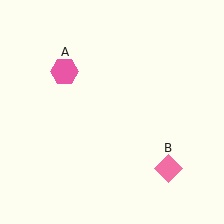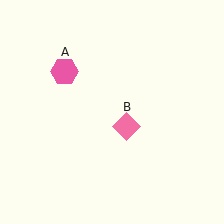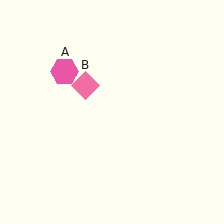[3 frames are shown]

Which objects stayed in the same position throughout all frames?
Pink hexagon (object A) remained stationary.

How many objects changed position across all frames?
1 object changed position: pink diamond (object B).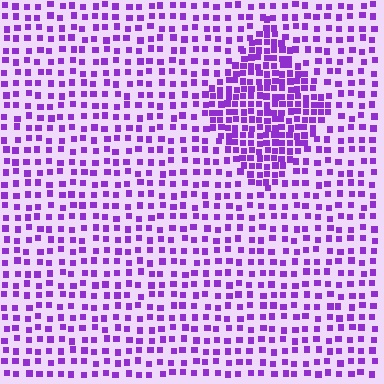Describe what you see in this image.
The image contains small purple elements arranged at two different densities. A diamond-shaped region is visible where the elements are more densely packed than the surrounding area.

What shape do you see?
I see a diamond.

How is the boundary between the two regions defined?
The boundary is defined by a change in element density (approximately 2.1x ratio). All elements are the same color, size, and shape.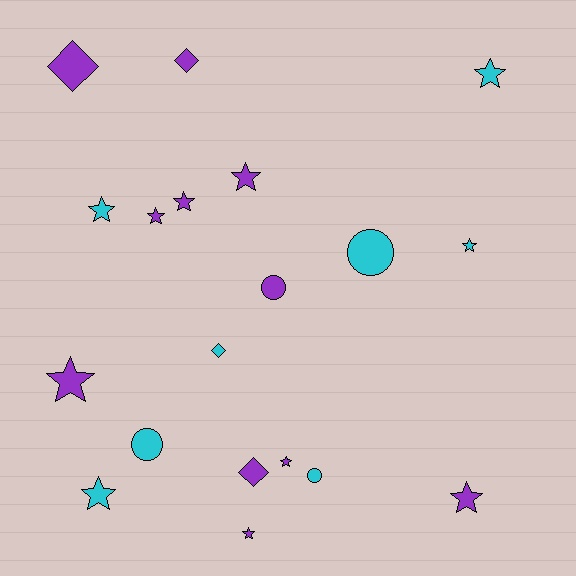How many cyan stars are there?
There are 4 cyan stars.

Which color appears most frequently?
Purple, with 11 objects.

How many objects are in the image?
There are 19 objects.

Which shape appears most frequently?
Star, with 11 objects.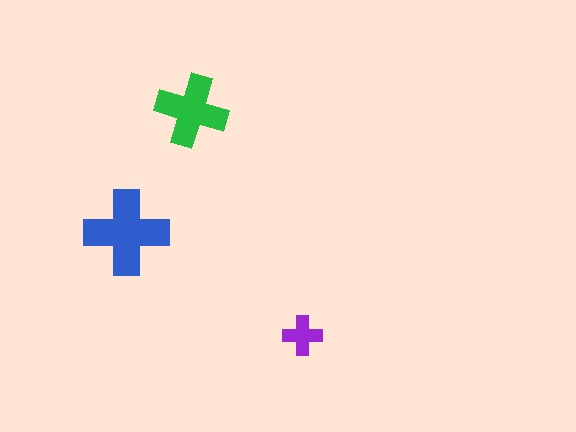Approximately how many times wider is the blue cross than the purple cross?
About 2 times wider.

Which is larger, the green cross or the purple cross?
The green one.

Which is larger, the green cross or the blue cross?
The blue one.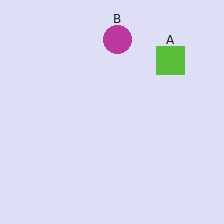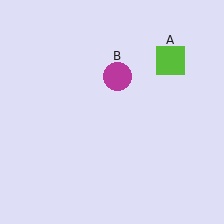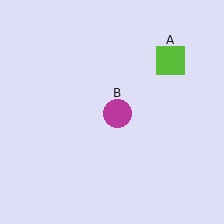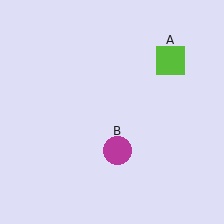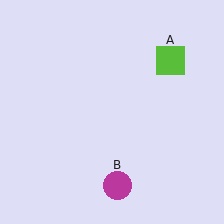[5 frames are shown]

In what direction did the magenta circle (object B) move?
The magenta circle (object B) moved down.